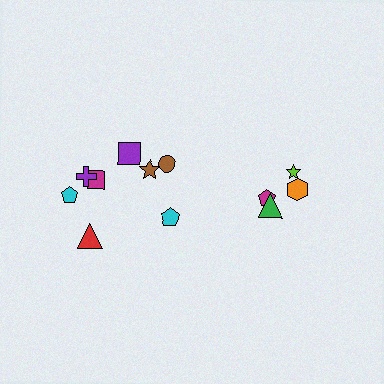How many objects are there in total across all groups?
There are 12 objects.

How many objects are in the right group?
There are 4 objects.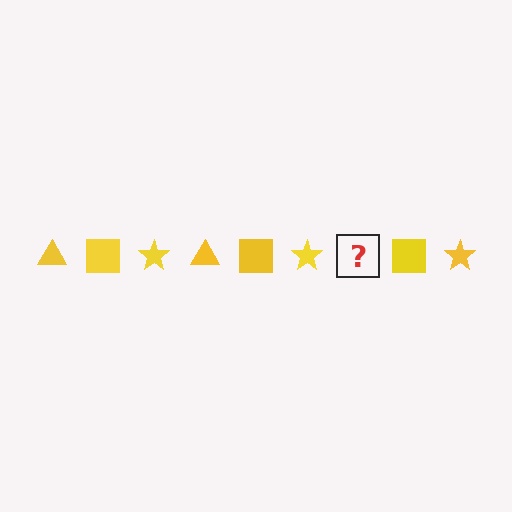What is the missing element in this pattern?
The missing element is a yellow triangle.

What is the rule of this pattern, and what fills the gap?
The rule is that the pattern cycles through triangle, square, star shapes in yellow. The gap should be filled with a yellow triangle.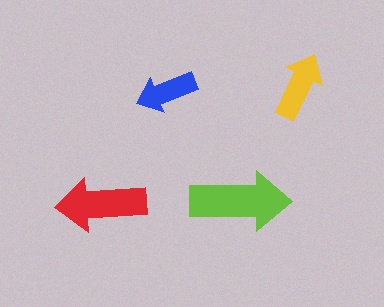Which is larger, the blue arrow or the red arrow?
The red one.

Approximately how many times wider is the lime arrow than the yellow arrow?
About 1.5 times wider.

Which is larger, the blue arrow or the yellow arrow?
The yellow one.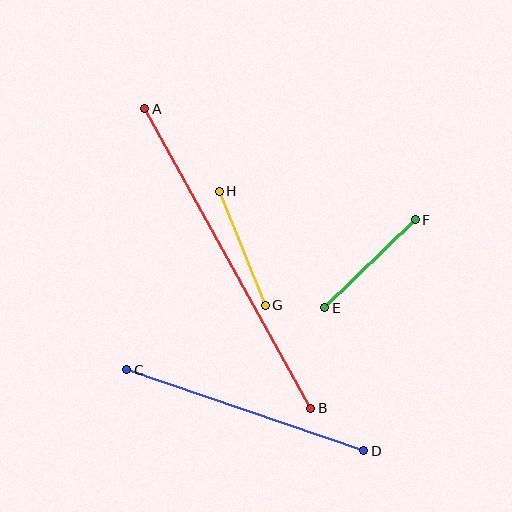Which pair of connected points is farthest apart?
Points A and B are farthest apart.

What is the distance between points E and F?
The distance is approximately 126 pixels.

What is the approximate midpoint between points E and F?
The midpoint is at approximately (370, 264) pixels.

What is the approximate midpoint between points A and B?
The midpoint is at approximately (228, 258) pixels.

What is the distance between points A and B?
The distance is approximately 342 pixels.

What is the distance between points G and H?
The distance is approximately 123 pixels.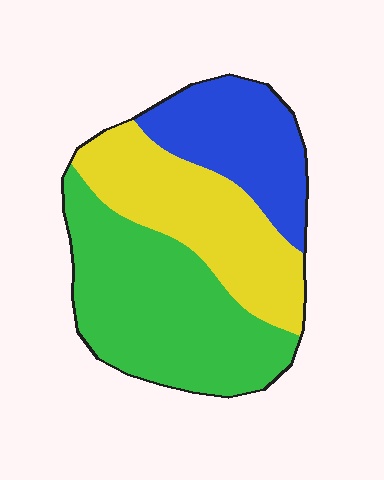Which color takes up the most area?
Green, at roughly 45%.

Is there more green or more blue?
Green.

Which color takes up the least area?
Blue, at roughly 25%.